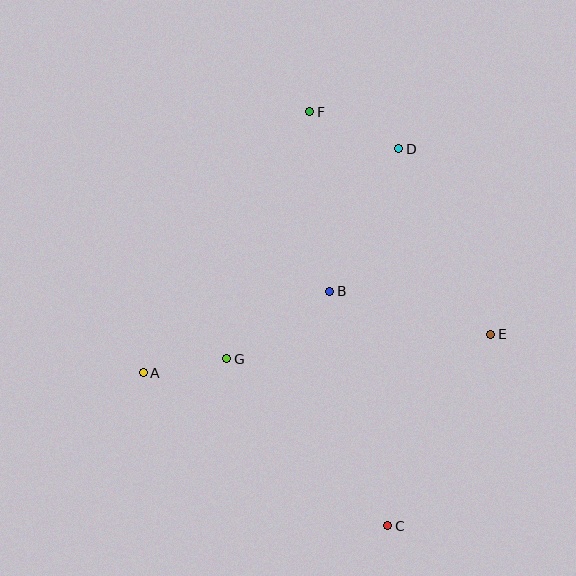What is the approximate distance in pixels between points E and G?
The distance between E and G is approximately 265 pixels.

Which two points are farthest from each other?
Points C and F are farthest from each other.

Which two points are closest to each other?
Points A and G are closest to each other.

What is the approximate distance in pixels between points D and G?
The distance between D and G is approximately 271 pixels.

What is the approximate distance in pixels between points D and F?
The distance between D and F is approximately 97 pixels.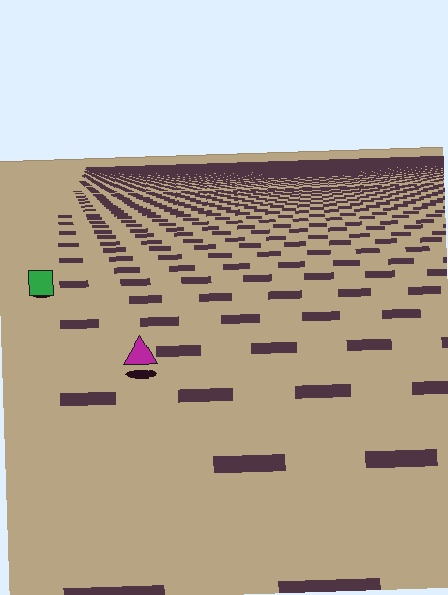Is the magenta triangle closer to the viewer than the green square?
Yes. The magenta triangle is closer — you can tell from the texture gradient: the ground texture is coarser near it.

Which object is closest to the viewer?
The magenta triangle is closest. The texture marks near it are larger and more spread out.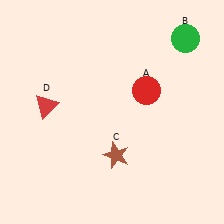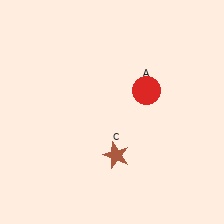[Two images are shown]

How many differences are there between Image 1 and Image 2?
There are 2 differences between the two images.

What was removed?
The green circle (B), the red triangle (D) were removed in Image 2.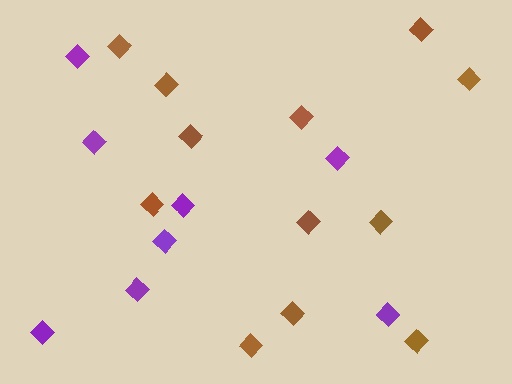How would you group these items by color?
There are 2 groups: one group of purple diamonds (8) and one group of brown diamonds (12).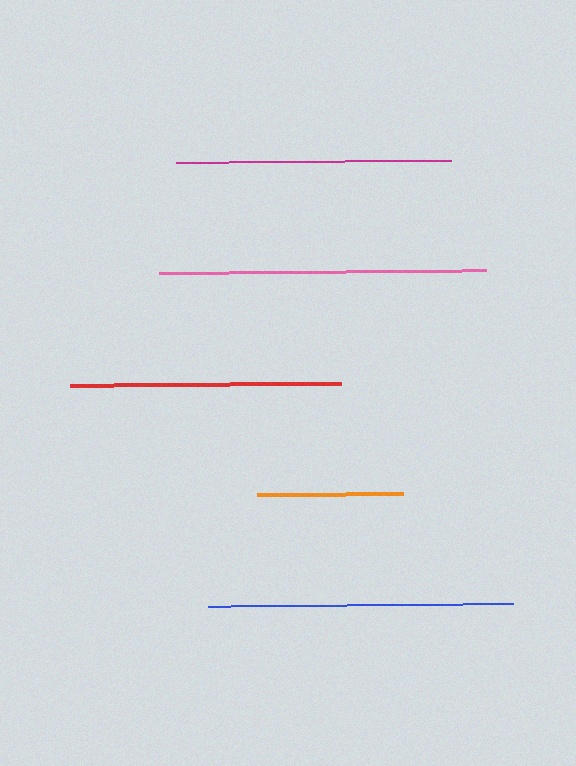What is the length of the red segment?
The red segment is approximately 271 pixels long.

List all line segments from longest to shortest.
From longest to shortest: pink, blue, magenta, red, orange.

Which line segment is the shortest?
The orange line is the shortest at approximately 146 pixels.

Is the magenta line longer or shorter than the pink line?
The pink line is longer than the magenta line.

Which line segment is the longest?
The pink line is the longest at approximately 326 pixels.